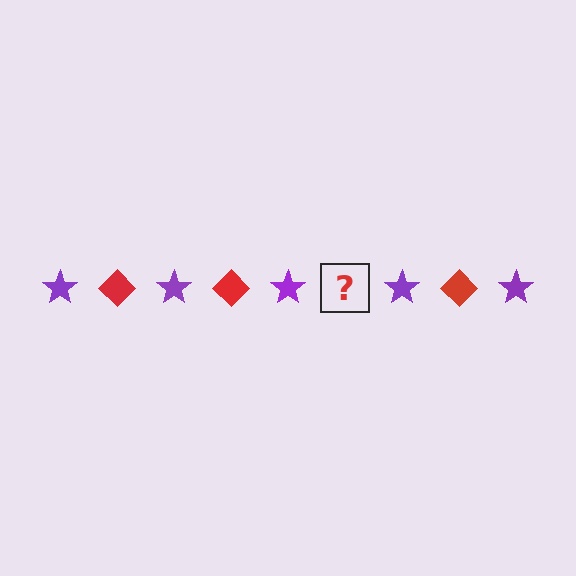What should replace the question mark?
The question mark should be replaced with a red diamond.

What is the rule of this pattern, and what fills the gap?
The rule is that the pattern alternates between purple star and red diamond. The gap should be filled with a red diamond.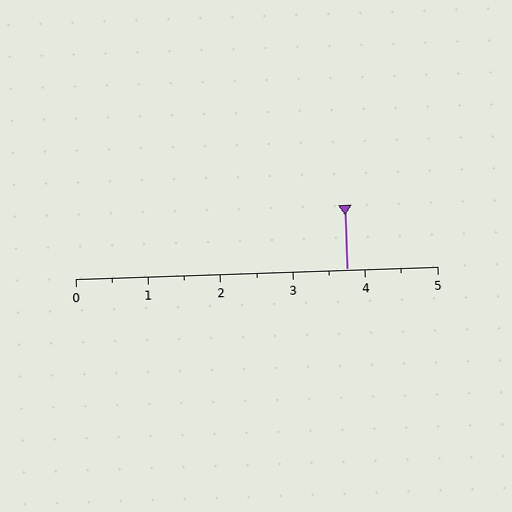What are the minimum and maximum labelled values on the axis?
The axis runs from 0 to 5.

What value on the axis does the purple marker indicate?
The marker indicates approximately 3.8.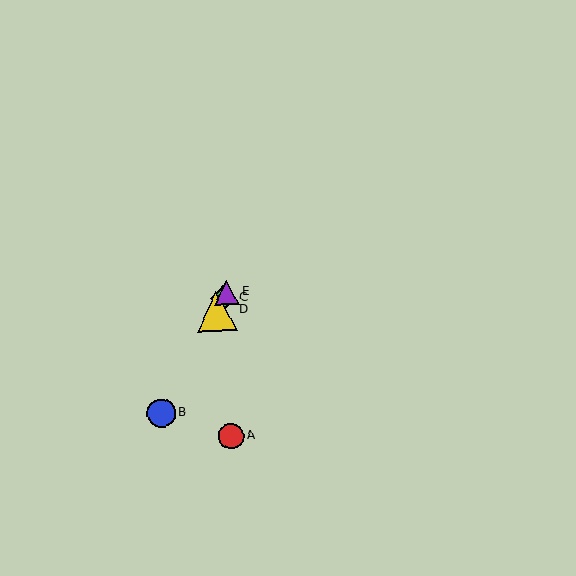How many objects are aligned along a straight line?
4 objects (B, C, D, E) are aligned along a straight line.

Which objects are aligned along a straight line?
Objects B, C, D, E are aligned along a straight line.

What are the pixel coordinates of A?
Object A is at (231, 436).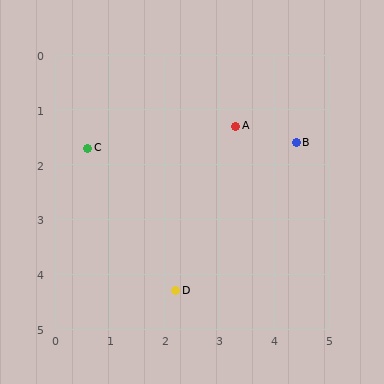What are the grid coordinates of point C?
Point C is at approximately (0.6, 1.7).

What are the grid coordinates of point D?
Point D is at approximately (2.2, 4.3).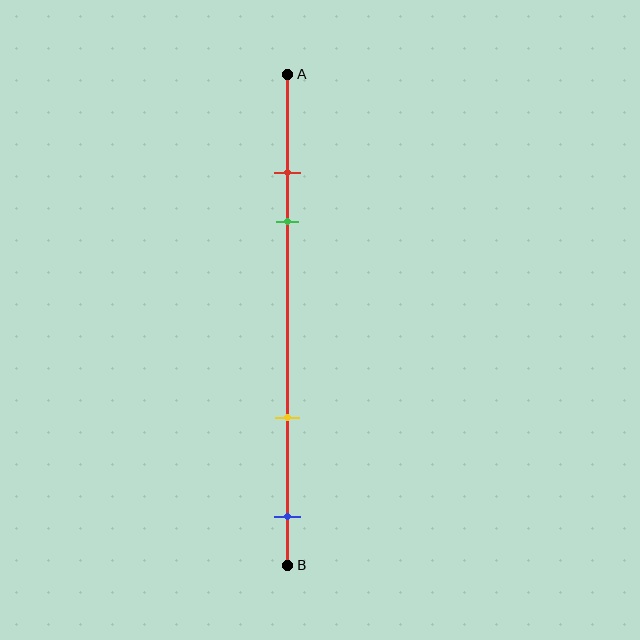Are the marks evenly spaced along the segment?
No, the marks are not evenly spaced.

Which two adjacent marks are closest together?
The red and green marks are the closest adjacent pair.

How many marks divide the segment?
There are 4 marks dividing the segment.